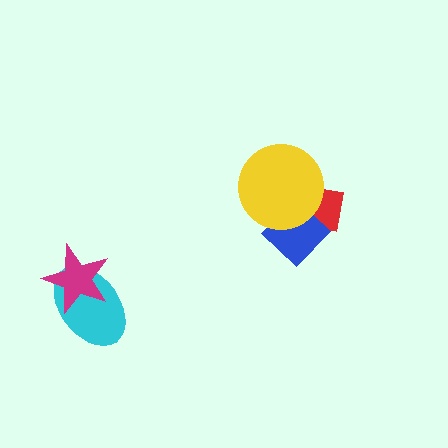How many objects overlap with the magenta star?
1 object overlaps with the magenta star.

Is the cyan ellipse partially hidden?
Yes, it is partially covered by another shape.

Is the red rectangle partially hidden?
Yes, it is partially covered by another shape.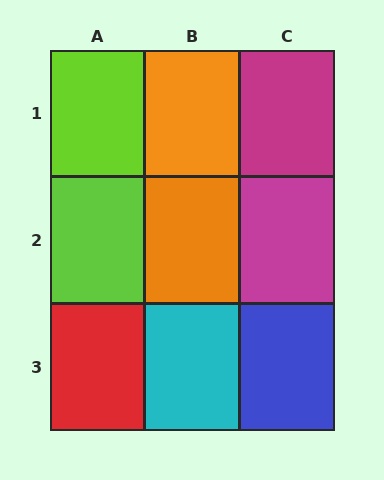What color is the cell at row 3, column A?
Red.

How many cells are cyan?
1 cell is cyan.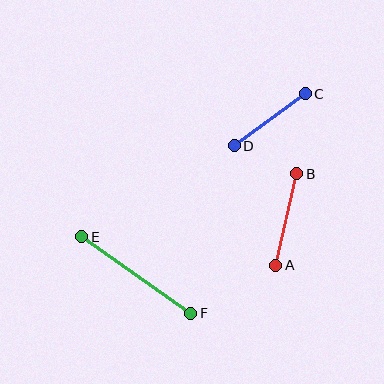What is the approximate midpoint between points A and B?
The midpoint is at approximately (286, 219) pixels.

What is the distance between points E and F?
The distance is approximately 133 pixels.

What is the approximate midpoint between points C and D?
The midpoint is at approximately (270, 120) pixels.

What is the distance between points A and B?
The distance is approximately 94 pixels.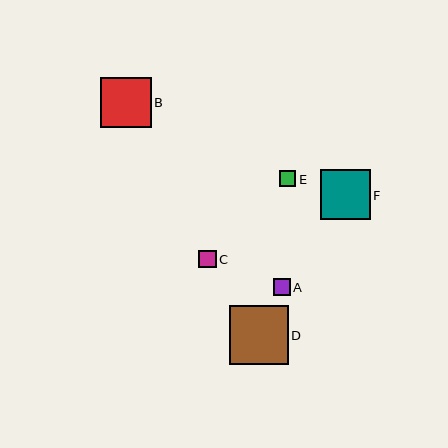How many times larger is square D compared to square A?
Square D is approximately 3.5 times the size of square A.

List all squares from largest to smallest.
From largest to smallest: D, B, F, C, A, E.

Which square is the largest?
Square D is the largest with a size of approximately 59 pixels.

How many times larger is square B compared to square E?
Square B is approximately 3.1 times the size of square E.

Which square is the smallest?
Square E is the smallest with a size of approximately 16 pixels.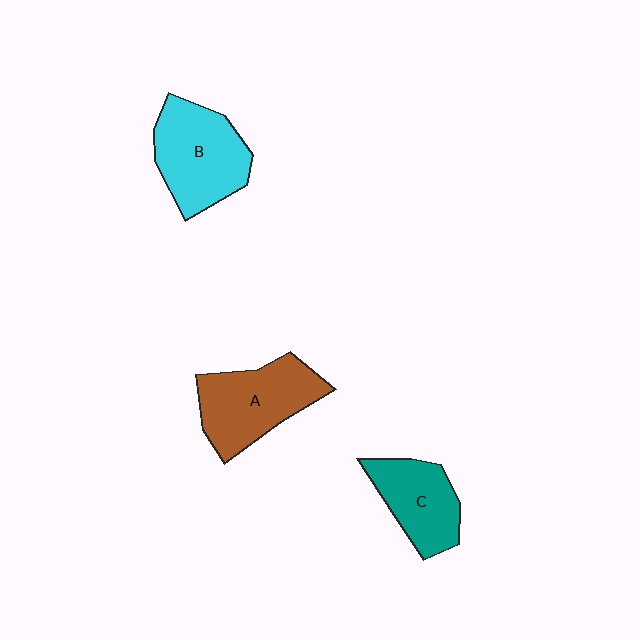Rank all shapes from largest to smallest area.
From largest to smallest: B (cyan), A (brown), C (teal).